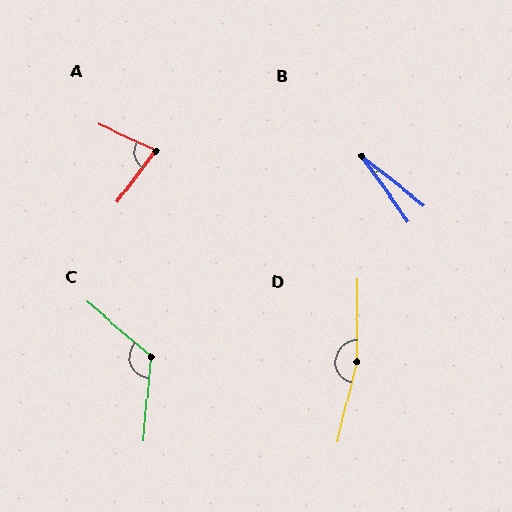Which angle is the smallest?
B, at approximately 16 degrees.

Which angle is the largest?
D, at approximately 167 degrees.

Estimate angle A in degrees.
Approximately 78 degrees.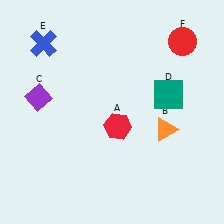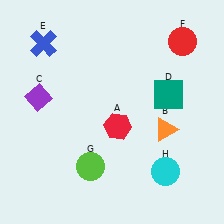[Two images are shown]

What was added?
A lime circle (G), a cyan circle (H) were added in Image 2.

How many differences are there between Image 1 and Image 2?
There are 2 differences between the two images.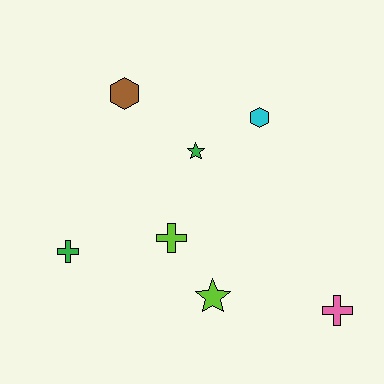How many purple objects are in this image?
There are no purple objects.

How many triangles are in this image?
There are no triangles.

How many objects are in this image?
There are 7 objects.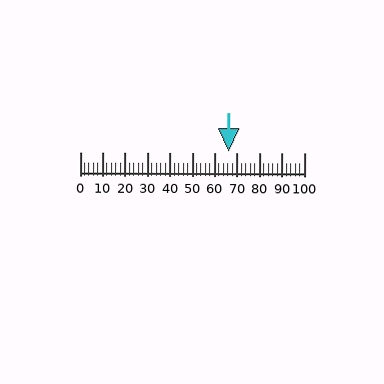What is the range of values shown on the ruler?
The ruler shows values from 0 to 100.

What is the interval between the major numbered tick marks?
The major tick marks are spaced 10 units apart.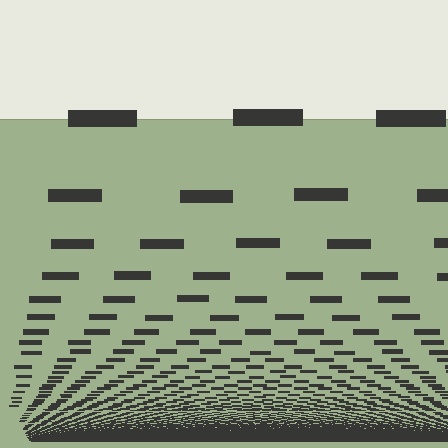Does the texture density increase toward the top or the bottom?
Density increases toward the bottom.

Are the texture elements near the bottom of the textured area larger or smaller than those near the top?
Smaller. The gradient is inverted — elements near the bottom are smaller and denser.